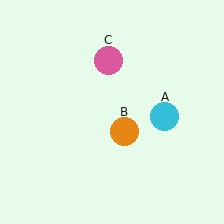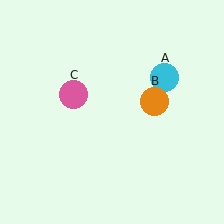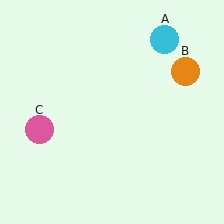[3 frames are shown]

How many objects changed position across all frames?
3 objects changed position: cyan circle (object A), orange circle (object B), pink circle (object C).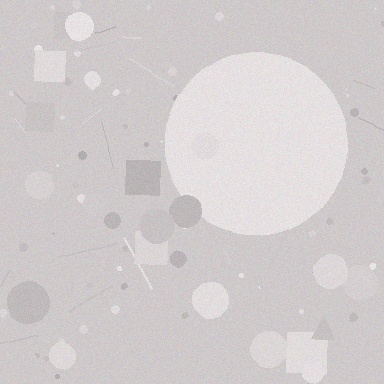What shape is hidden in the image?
A circle is hidden in the image.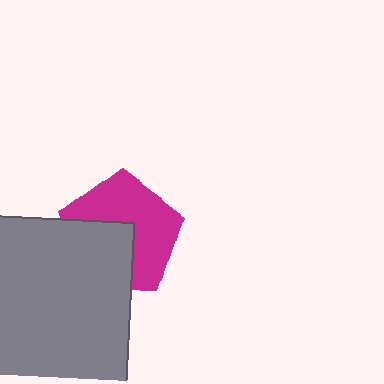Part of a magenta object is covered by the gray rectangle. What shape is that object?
It is a pentagon.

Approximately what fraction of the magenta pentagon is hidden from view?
Roughly 41% of the magenta pentagon is hidden behind the gray rectangle.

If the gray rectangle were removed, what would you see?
You would see the complete magenta pentagon.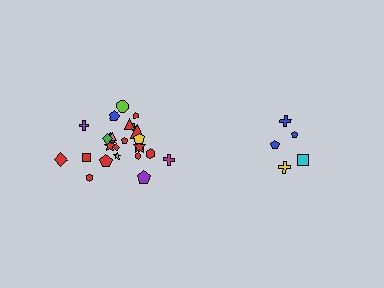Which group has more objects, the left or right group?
The left group.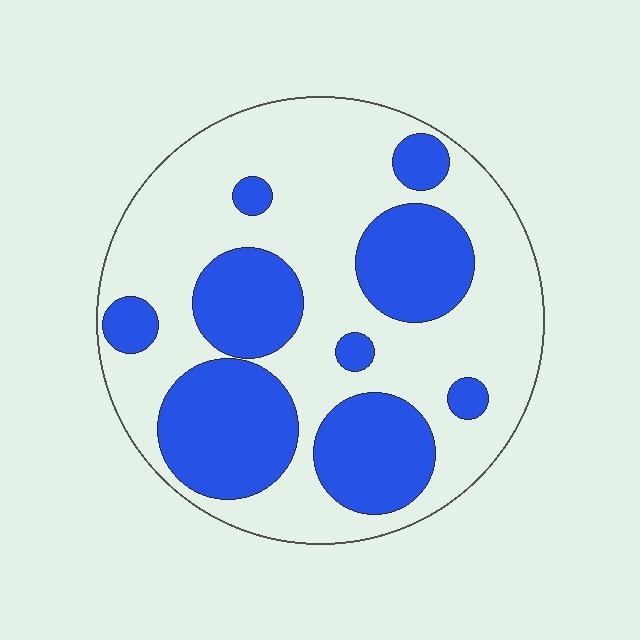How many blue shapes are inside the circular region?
9.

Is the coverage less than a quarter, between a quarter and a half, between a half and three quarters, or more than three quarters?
Between a quarter and a half.